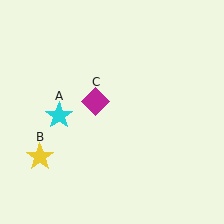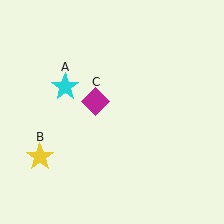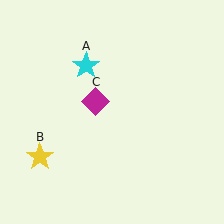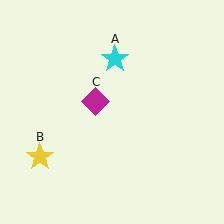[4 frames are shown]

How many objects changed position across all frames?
1 object changed position: cyan star (object A).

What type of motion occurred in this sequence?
The cyan star (object A) rotated clockwise around the center of the scene.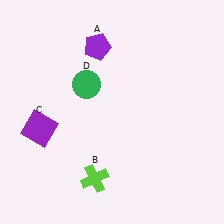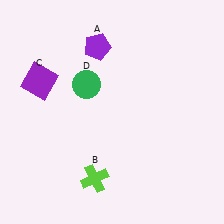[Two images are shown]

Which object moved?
The purple square (C) moved up.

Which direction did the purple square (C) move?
The purple square (C) moved up.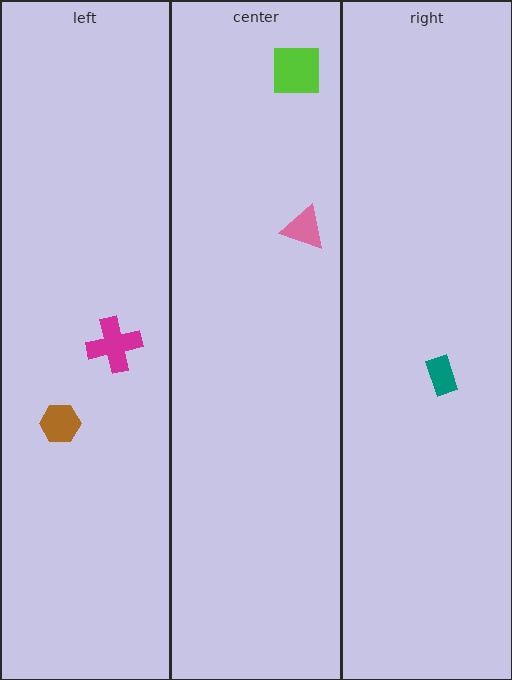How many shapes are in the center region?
2.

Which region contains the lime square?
The center region.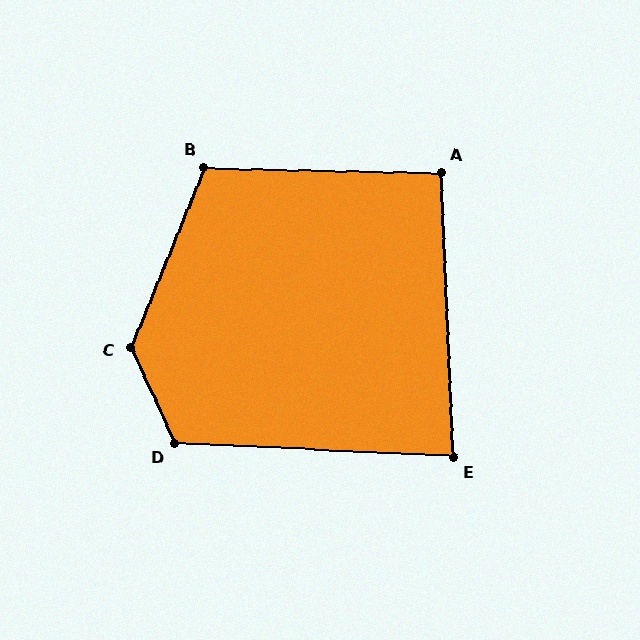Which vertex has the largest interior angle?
C, at approximately 134 degrees.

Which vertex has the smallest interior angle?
E, at approximately 85 degrees.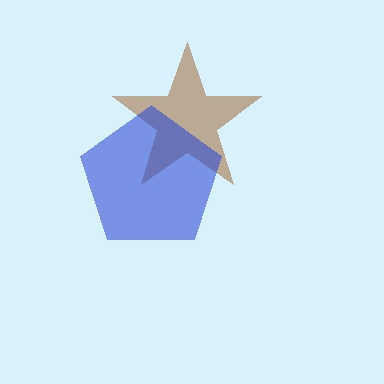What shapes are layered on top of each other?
The layered shapes are: a brown star, a blue pentagon.